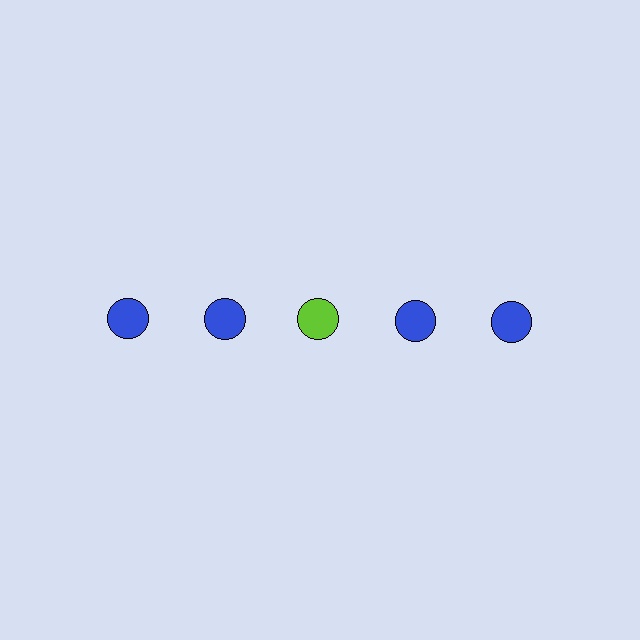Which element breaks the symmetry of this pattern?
The lime circle in the top row, center column breaks the symmetry. All other shapes are blue circles.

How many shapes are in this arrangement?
There are 5 shapes arranged in a grid pattern.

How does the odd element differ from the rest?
It has a different color: lime instead of blue.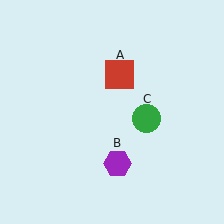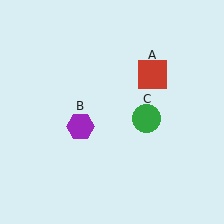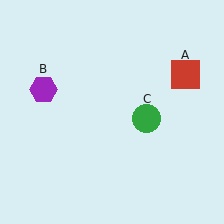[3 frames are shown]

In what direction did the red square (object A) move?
The red square (object A) moved right.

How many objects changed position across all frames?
2 objects changed position: red square (object A), purple hexagon (object B).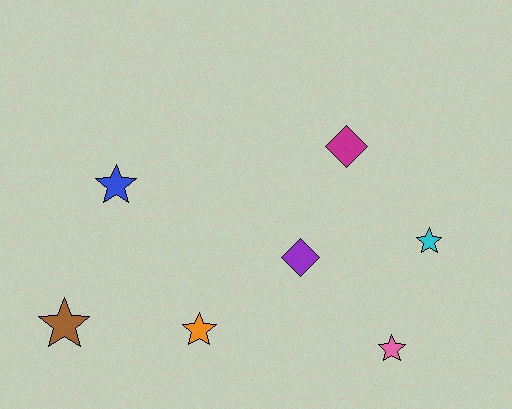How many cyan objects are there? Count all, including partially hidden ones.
There is 1 cyan object.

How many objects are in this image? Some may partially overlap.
There are 7 objects.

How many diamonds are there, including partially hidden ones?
There are 2 diamonds.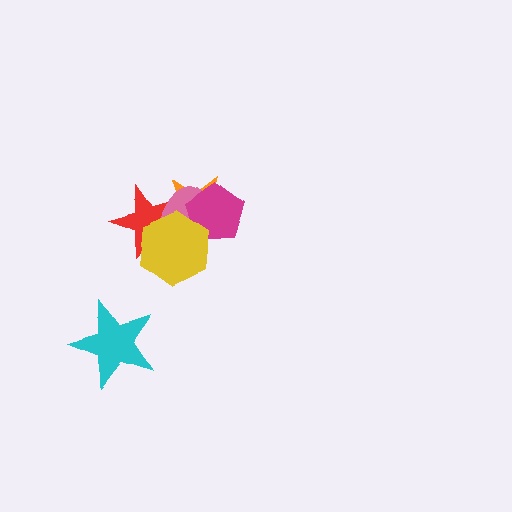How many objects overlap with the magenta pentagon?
3 objects overlap with the magenta pentagon.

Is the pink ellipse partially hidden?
Yes, it is partially covered by another shape.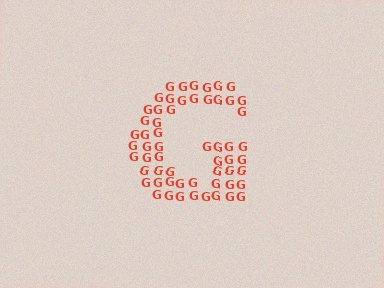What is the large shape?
The large shape is the letter G.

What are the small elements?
The small elements are letter G's.